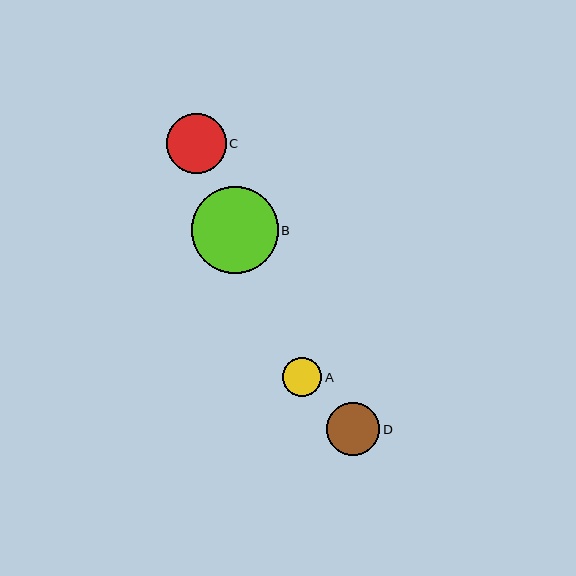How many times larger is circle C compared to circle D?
Circle C is approximately 1.1 times the size of circle D.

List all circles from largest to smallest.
From largest to smallest: B, C, D, A.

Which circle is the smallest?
Circle A is the smallest with a size of approximately 39 pixels.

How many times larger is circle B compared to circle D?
Circle B is approximately 1.6 times the size of circle D.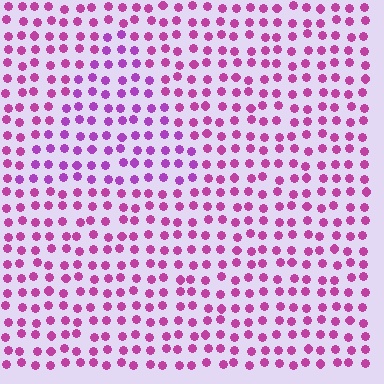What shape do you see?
I see a triangle.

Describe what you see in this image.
The image is filled with small magenta elements in a uniform arrangement. A triangle-shaped region is visible where the elements are tinted to a slightly different hue, forming a subtle color boundary.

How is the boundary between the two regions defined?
The boundary is defined purely by a slight shift in hue (about 23 degrees). Spacing, size, and orientation are identical on both sides.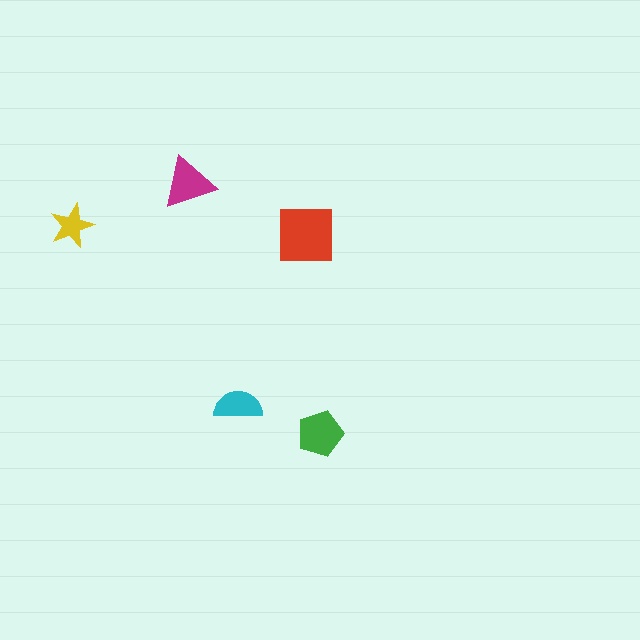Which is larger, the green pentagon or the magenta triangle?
The green pentagon.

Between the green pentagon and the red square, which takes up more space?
The red square.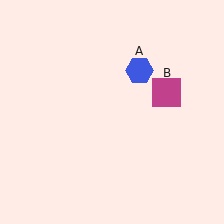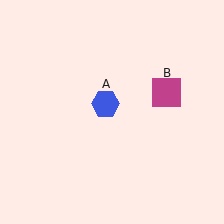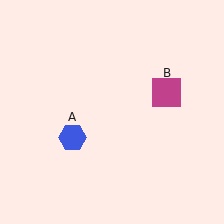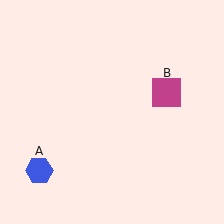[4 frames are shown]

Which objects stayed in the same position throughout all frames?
Magenta square (object B) remained stationary.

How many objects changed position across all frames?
1 object changed position: blue hexagon (object A).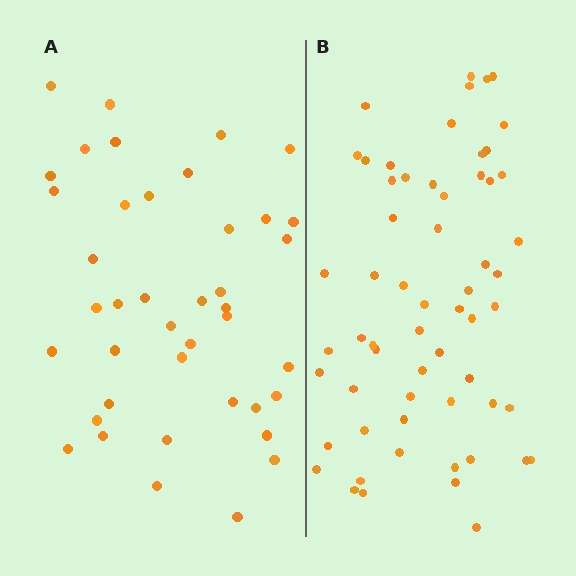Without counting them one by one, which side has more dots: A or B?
Region B (the right region) has more dots.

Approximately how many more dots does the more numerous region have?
Region B has approximately 20 more dots than region A.